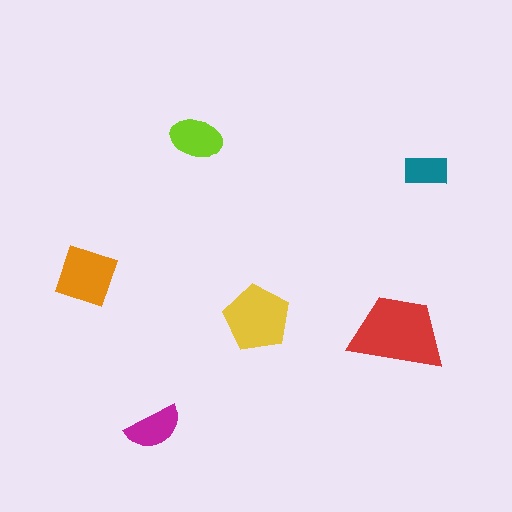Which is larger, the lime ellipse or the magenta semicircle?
The lime ellipse.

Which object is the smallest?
The teal rectangle.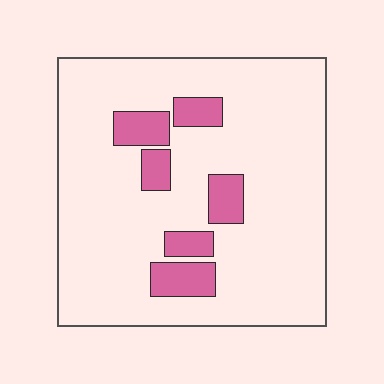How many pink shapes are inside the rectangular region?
6.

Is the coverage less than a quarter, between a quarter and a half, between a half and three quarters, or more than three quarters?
Less than a quarter.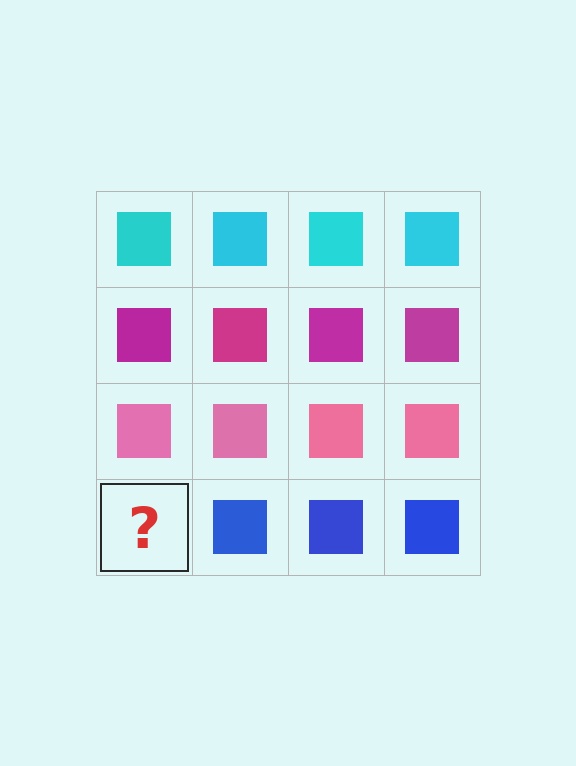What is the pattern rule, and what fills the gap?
The rule is that each row has a consistent color. The gap should be filled with a blue square.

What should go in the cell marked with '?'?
The missing cell should contain a blue square.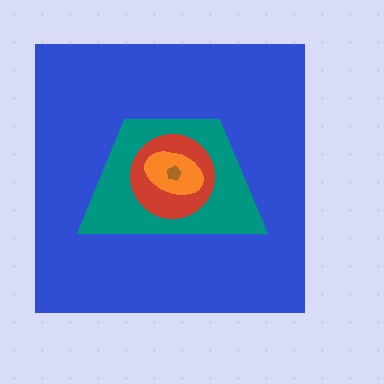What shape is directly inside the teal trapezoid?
The red circle.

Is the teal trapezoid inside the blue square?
Yes.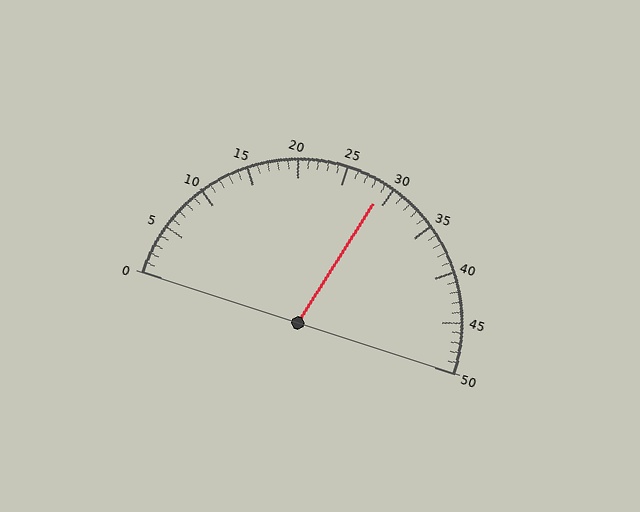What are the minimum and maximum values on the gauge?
The gauge ranges from 0 to 50.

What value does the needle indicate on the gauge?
The needle indicates approximately 29.